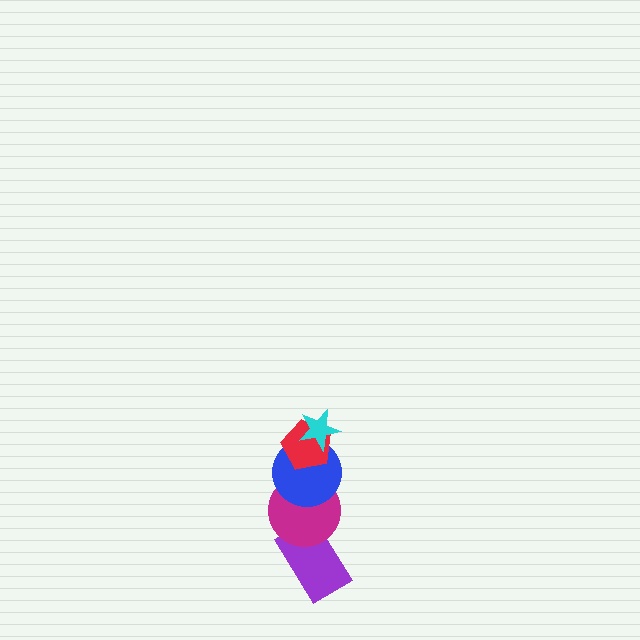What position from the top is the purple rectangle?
The purple rectangle is 5th from the top.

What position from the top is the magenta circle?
The magenta circle is 4th from the top.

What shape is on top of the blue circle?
The red pentagon is on top of the blue circle.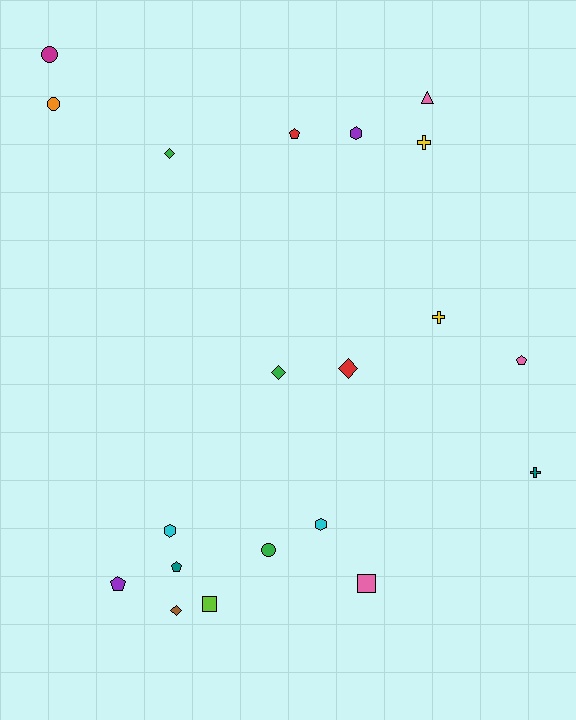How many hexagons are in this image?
There are 3 hexagons.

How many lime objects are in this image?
There is 1 lime object.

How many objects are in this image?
There are 20 objects.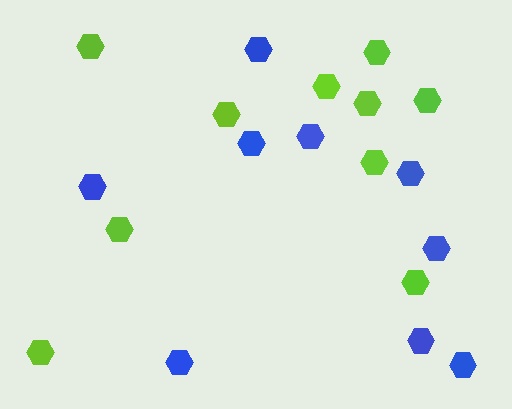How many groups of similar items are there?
There are 2 groups: one group of lime hexagons (10) and one group of blue hexagons (9).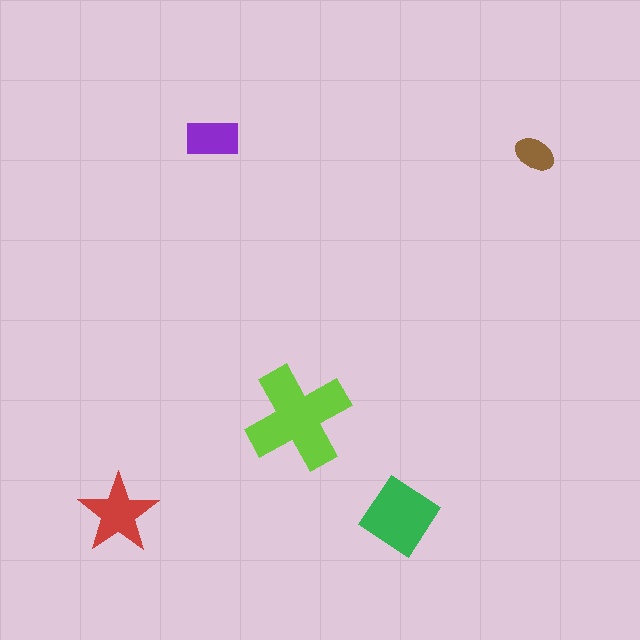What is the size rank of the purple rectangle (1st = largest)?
4th.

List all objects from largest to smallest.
The lime cross, the green diamond, the red star, the purple rectangle, the brown ellipse.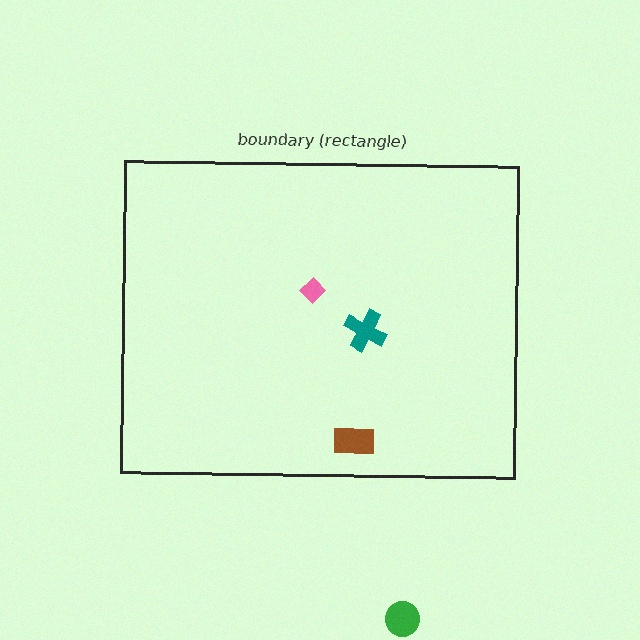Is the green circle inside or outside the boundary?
Outside.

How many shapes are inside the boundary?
3 inside, 1 outside.